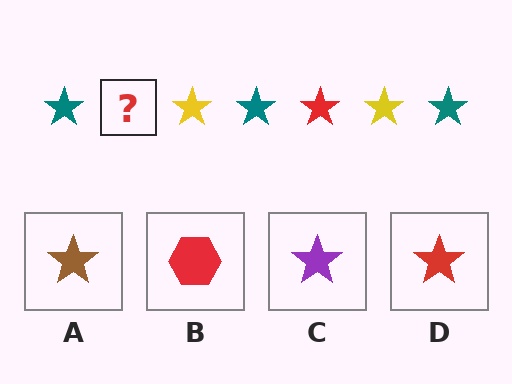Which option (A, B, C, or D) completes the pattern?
D.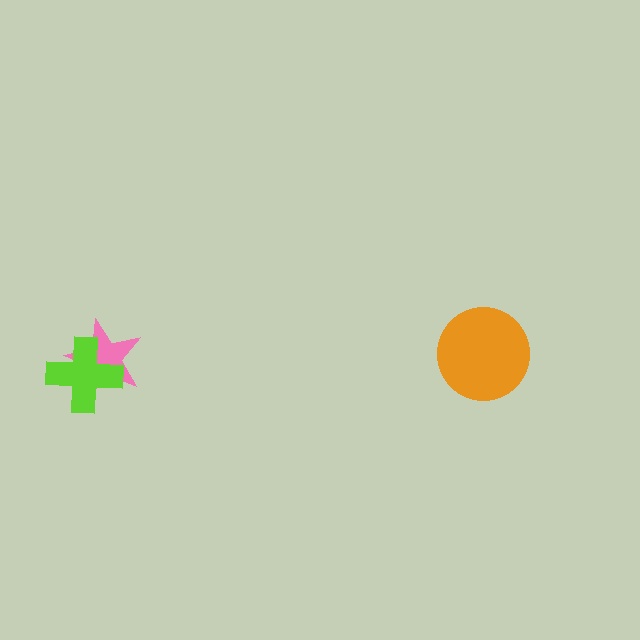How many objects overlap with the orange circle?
0 objects overlap with the orange circle.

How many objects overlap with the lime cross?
1 object overlaps with the lime cross.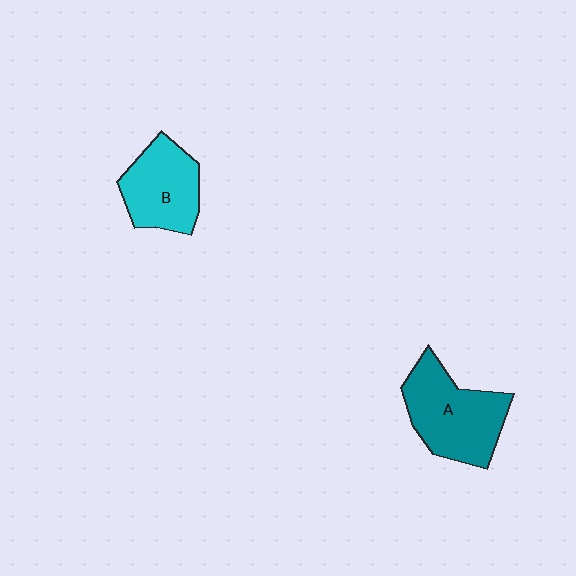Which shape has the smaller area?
Shape B (cyan).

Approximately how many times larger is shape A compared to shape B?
Approximately 1.3 times.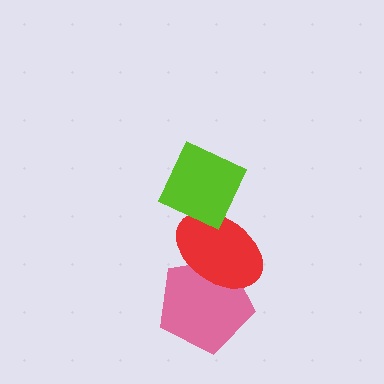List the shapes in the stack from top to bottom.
From top to bottom: the lime diamond, the red ellipse, the pink pentagon.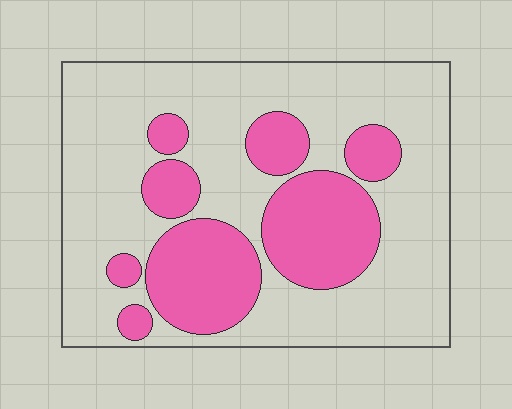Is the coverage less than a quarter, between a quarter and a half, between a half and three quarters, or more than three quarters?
Between a quarter and a half.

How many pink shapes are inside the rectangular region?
8.